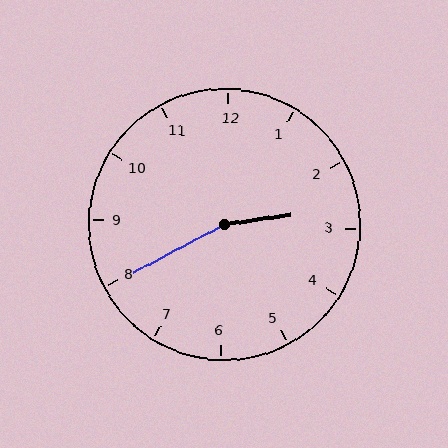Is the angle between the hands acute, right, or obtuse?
It is obtuse.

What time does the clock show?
2:40.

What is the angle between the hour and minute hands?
Approximately 160 degrees.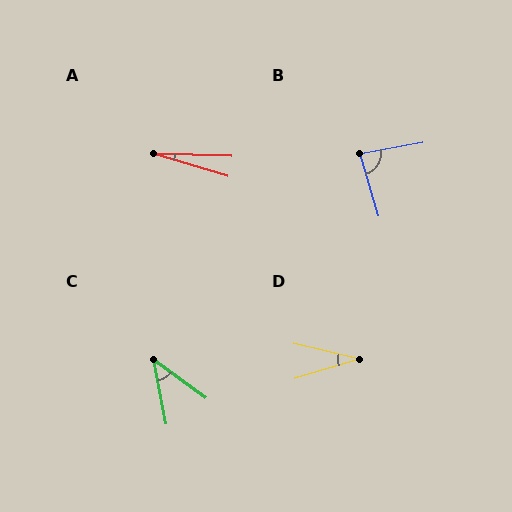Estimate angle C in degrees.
Approximately 43 degrees.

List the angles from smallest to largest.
A (15°), D (31°), C (43°), B (84°).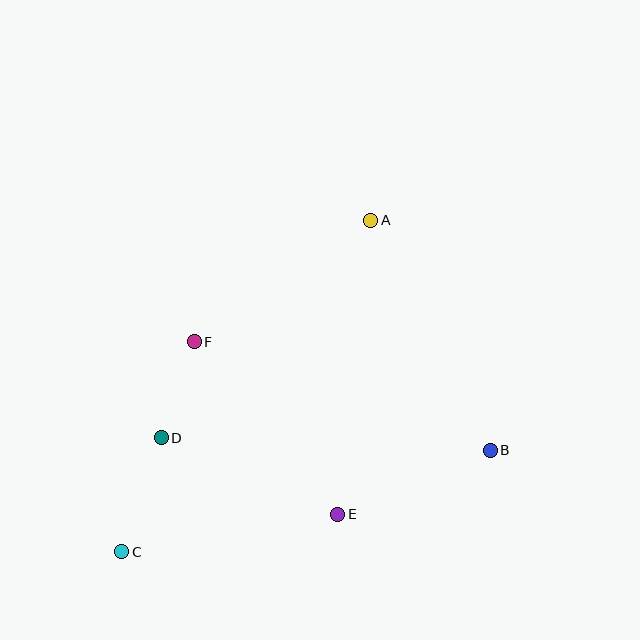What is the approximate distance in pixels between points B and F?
The distance between B and F is approximately 316 pixels.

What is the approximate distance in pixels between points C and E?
The distance between C and E is approximately 219 pixels.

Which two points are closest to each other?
Points D and F are closest to each other.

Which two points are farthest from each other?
Points A and C are farthest from each other.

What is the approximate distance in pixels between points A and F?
The distance between A and F is approximately 214 pixels.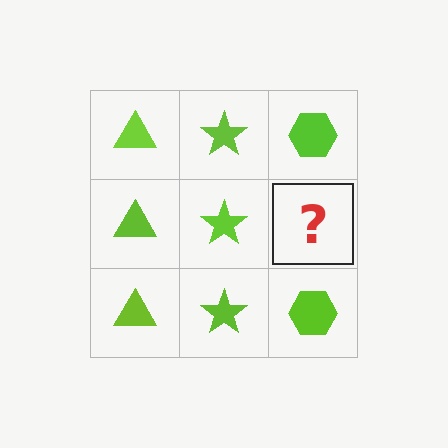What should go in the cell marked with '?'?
The missing cell should contain a lime hexagon.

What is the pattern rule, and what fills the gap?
The rule is that each column has a consistent shape. The gap should be filled with a lime hexagon.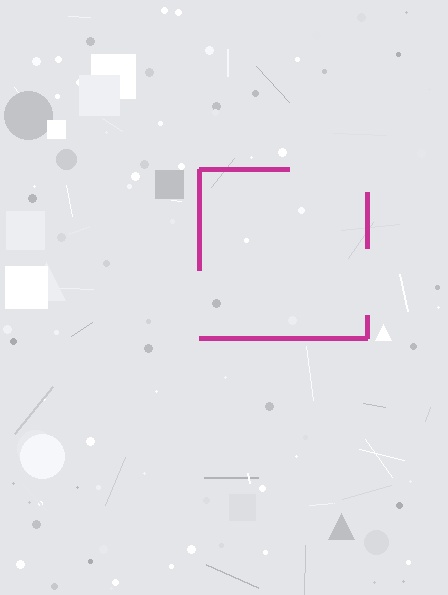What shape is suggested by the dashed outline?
The dashed outline suggests a square.